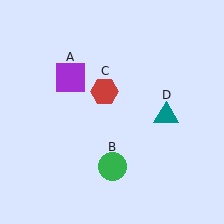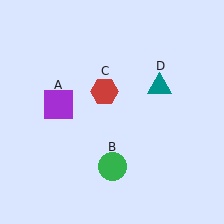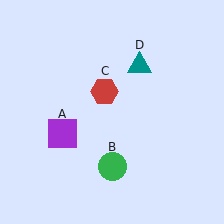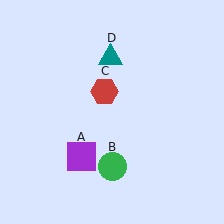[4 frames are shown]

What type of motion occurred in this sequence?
The purple square (object A), teal triangle (object D) rotated counterclockwise around the center of the scene.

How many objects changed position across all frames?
2 objects changed position: purple square (object A), teal triangle (object D).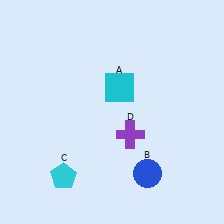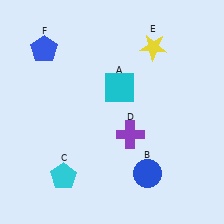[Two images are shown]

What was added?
A yellow star (E), a blue pentagon (F) were added in Image 2.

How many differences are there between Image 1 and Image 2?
There are 2 differences between the two images.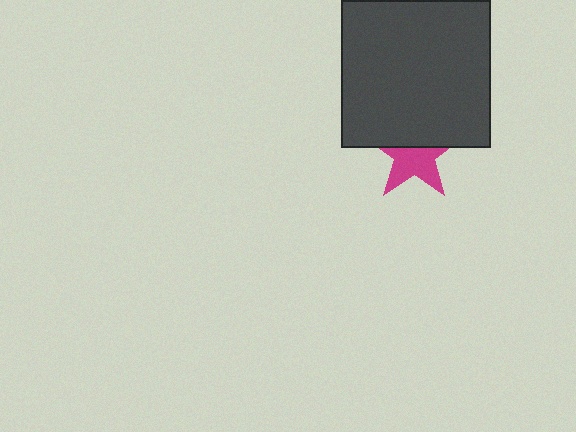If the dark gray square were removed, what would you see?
You would see the complete magenta star.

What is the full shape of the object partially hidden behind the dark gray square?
The partially hidden object is a magenta star.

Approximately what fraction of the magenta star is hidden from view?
Roughly 41% of the magenta star is hidden behind the dark gray square.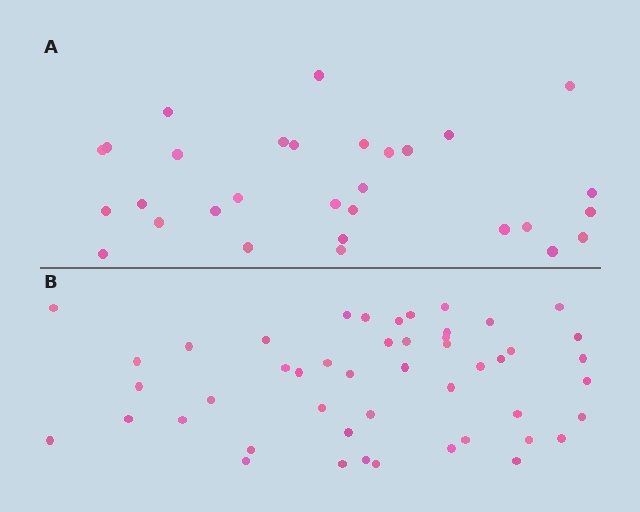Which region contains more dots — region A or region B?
Region B (the bottom region) has more dots.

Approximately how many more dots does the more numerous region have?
Region B has approximately 20 more dots than region A.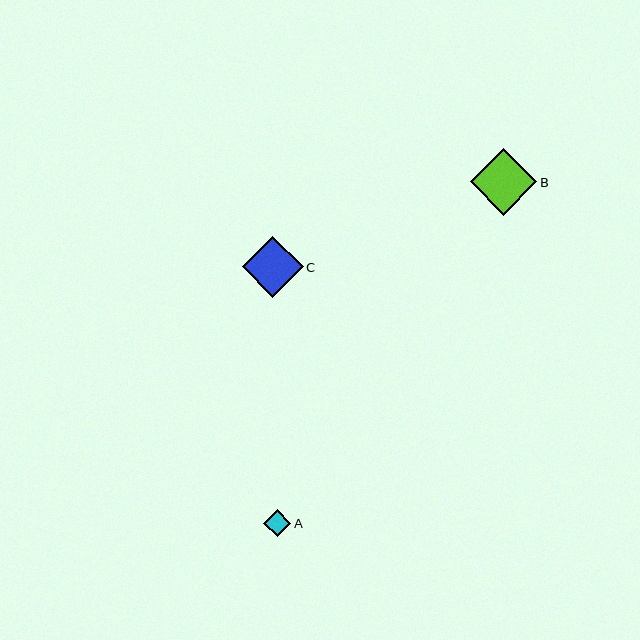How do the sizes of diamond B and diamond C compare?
Diamond B and diamond C are approximately the same size.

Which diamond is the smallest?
Diamond A is the smallest with a size of approximately 27 pixels.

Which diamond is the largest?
Diamond B is the largest with a size of approximately 66 pixels.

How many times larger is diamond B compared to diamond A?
Diamond B is approximately 2.5 times the size of diamond A.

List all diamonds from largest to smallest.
From largest to smallest: B, C, A.